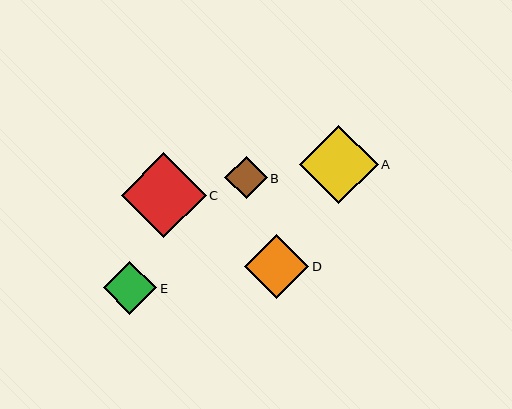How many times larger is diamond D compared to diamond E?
Diamond D is approximately 1.2 times the size of diamond E.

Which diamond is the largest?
Diamond C is the largest with a size of approximately 85 pixels.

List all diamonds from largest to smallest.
From largest to smallest: C, A, D, E, B.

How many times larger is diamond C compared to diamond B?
Diamond C is approximately 2.0 times the size of diamond B.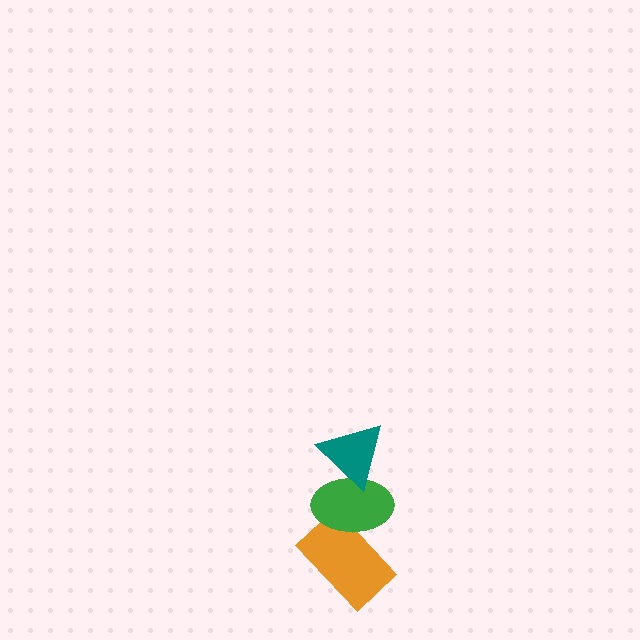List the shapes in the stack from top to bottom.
From top to bottom: the teal triangle, the green ellipse, the orange rectangle.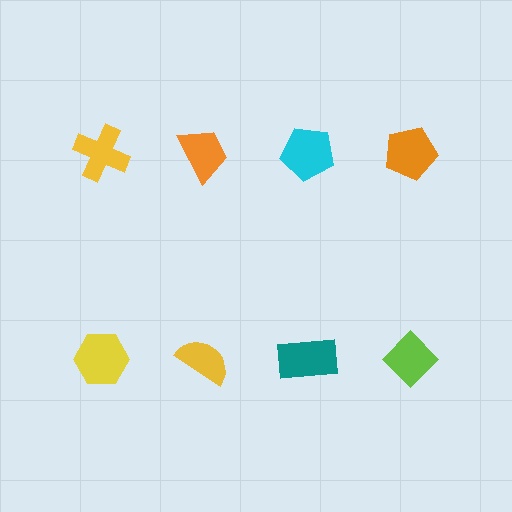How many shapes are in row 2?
4 shapes.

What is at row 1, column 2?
An orange trapezoid.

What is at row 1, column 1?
A yellow cross.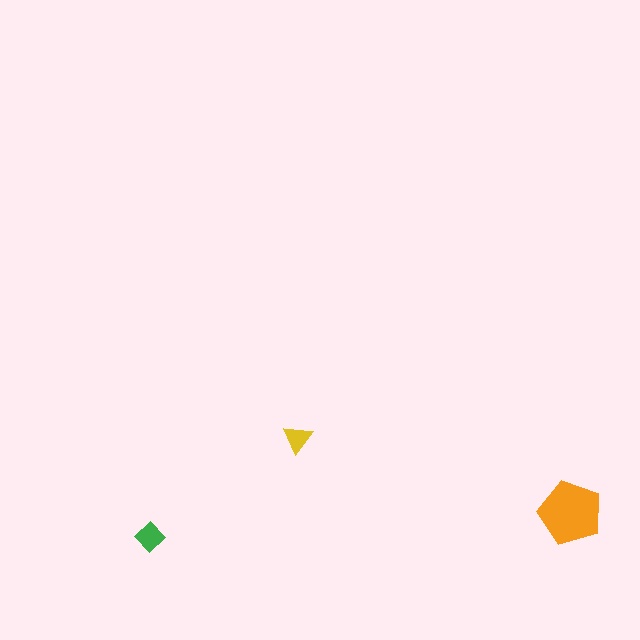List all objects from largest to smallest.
The orange pentagon, the green diamond, the yellow triangle.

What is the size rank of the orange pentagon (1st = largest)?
1st.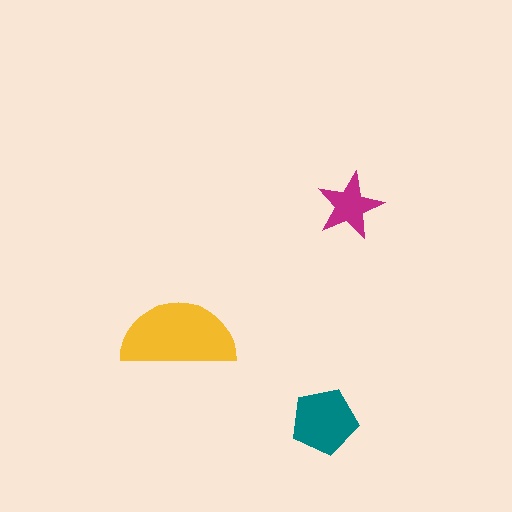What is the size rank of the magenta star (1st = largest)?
3rd.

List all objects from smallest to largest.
The magenta star, the teal pentagon, the yellow semicircle.